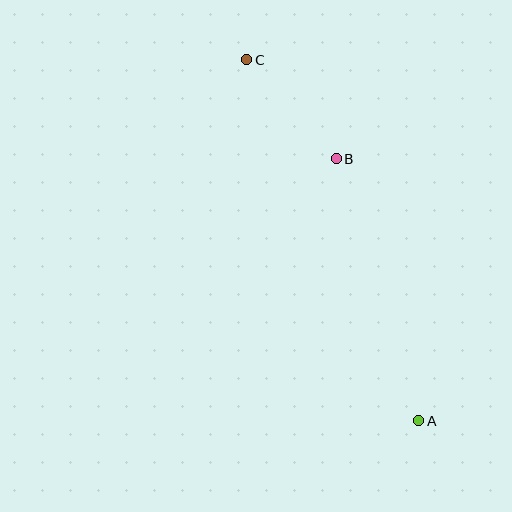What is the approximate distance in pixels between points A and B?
The distance between A and B is approximately 275 pixels.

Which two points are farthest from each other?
Points A and C are farthest from each other.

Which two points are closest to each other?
Points B and C are closest to each other.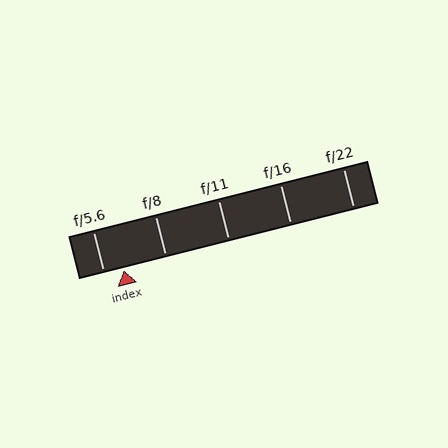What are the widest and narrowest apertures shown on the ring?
The widest aperture shown is f/5.6 and the narrowest is f/22.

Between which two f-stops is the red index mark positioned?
The index mark is between f/5.6 and f/8.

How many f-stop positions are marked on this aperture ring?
There are 5 f-stop positions marked.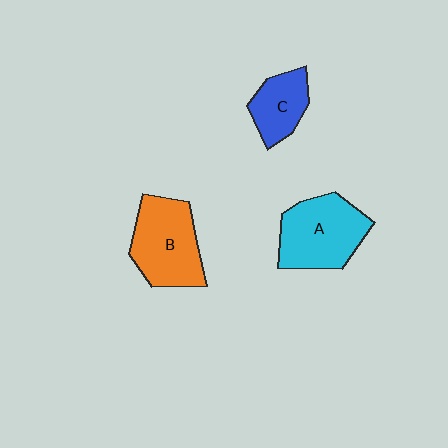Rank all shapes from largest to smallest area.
From largest to smallest: A (cyan), B (orange), C (blue).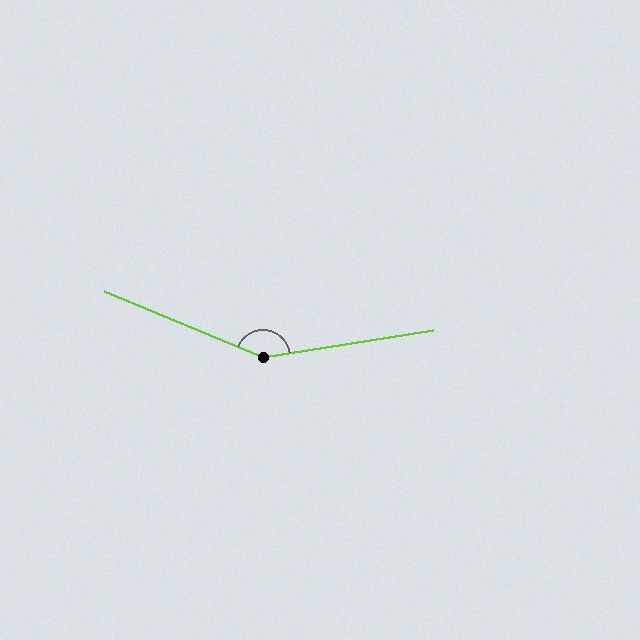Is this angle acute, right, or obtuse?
It is obtuse.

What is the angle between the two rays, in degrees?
Approximately 149 degrees.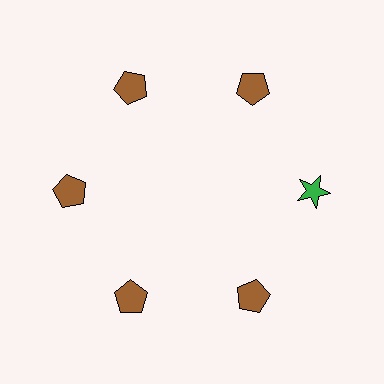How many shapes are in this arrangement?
There are 6 shapes arranged in a ring pattern.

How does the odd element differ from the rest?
It differs in both color (green instead of brown) and shape (star instead of pentagon).